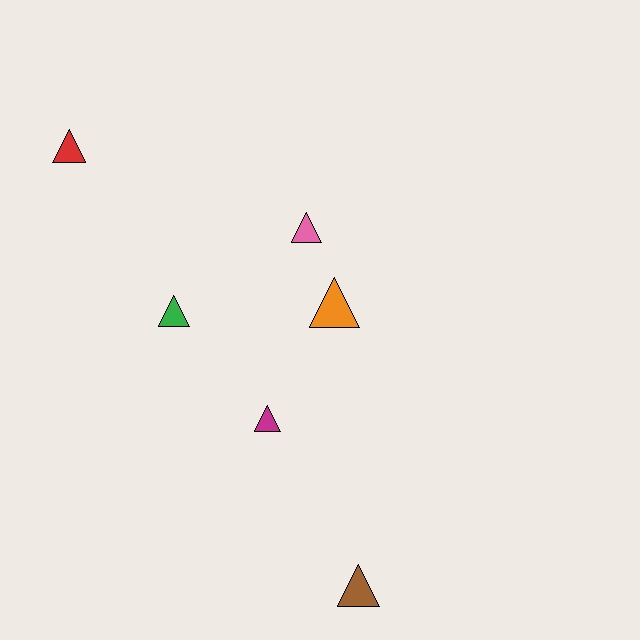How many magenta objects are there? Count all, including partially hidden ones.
There is 1 magenta object.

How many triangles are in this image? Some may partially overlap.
There are 6 triangles.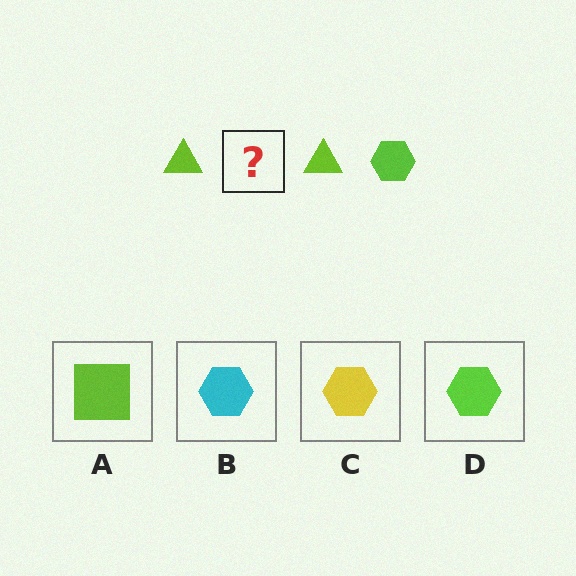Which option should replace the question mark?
Option D.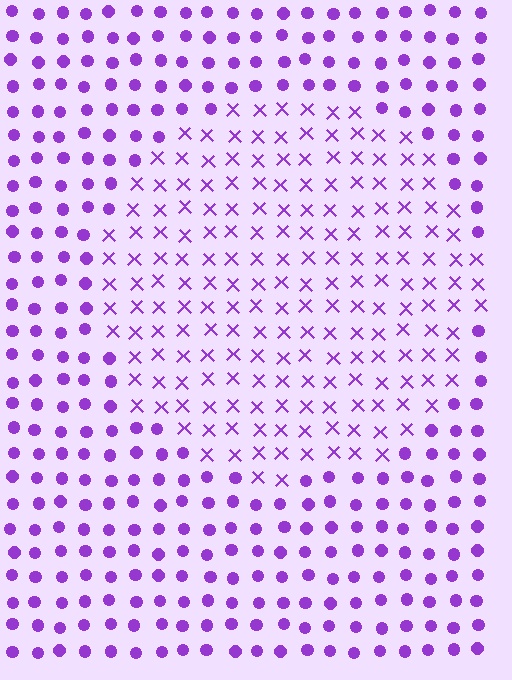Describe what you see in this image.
The image is filled with small purple elements arranged in a uniform grid. A circle-shaped region contains X marks, while the surrounding area contains circles. The boundary is defined purely by the change in element shape.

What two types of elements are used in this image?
The image uses X marks inside the circle region and circles outside it.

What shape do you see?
I see a circle.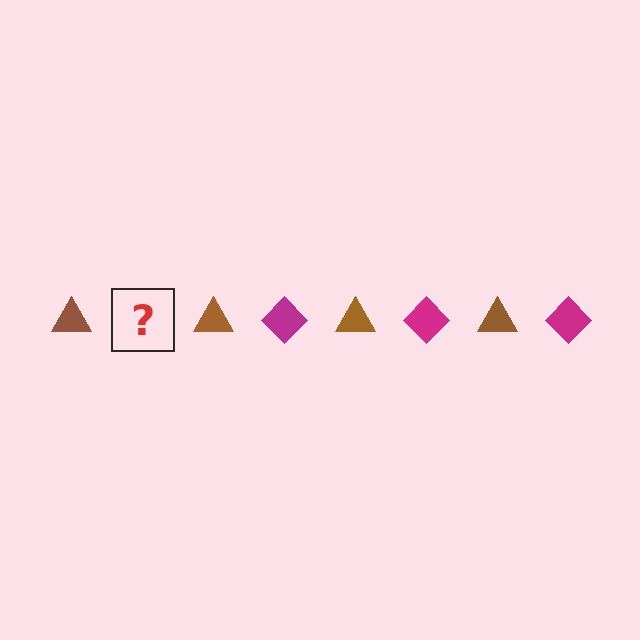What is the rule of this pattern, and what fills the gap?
The rule is that the pattern alternates between brown triangle and magenta diamond. The gap should be filled with a magenta diamond.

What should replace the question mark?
The question mark should be replaced with a magenta diamond.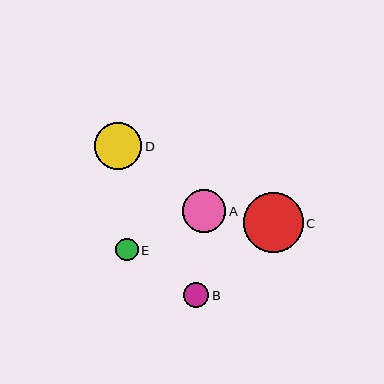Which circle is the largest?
Circle C is the largest with a size of approximately 60 pixels.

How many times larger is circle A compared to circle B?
Circle A is approximately 1.7 times the size of circle B.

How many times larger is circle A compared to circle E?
Circle A is approximately 1.9 times the size of circle E.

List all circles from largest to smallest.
From largest to smallest: C, D, A, B, E.